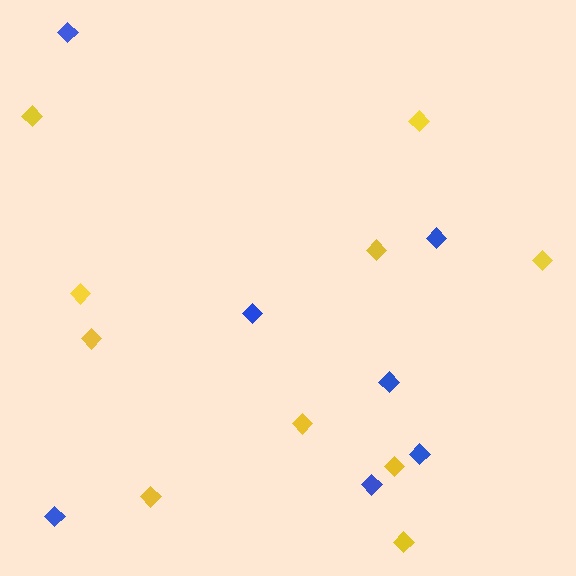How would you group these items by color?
There are 2 groups: one group of blue diamonds (7) and one group of yellow diamonds (10).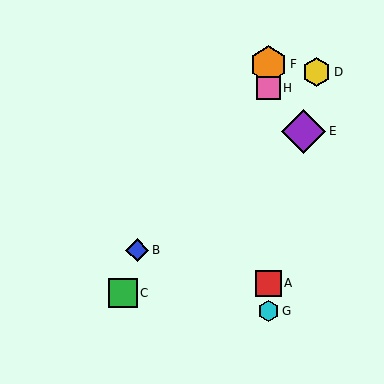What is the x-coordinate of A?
Object A is at x≈268.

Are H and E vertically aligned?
No, H is at x≈268 and E is at x≈304.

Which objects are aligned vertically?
Objects A, F, G, H are aligned vertically.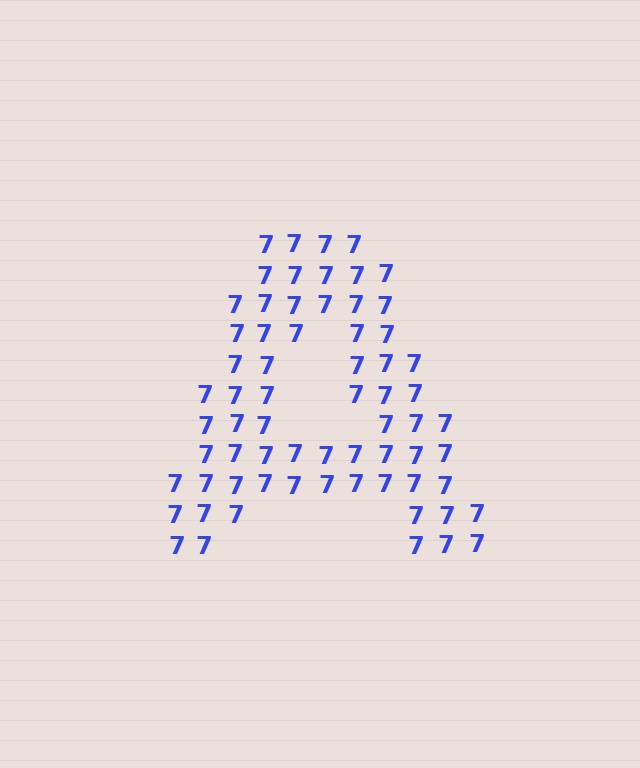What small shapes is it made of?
It is made of small digit 7's.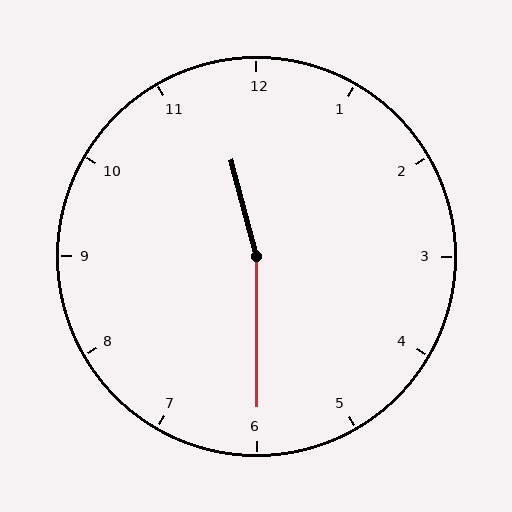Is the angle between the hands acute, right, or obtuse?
It is obtuse.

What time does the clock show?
11:30.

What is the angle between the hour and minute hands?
Approximately 165 degrees.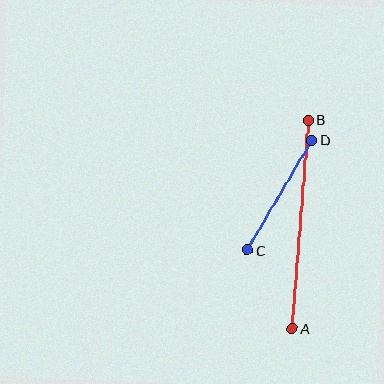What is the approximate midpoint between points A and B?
The midpoint is at approximately (300, 224) pixels.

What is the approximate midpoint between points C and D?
The midpoint is at approximately (279, 195) pixels.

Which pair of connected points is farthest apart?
Points A and B are farthest apart.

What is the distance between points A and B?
The distance is approximately 209 pixels.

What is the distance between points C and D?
The distance is approximately 128 pixels.